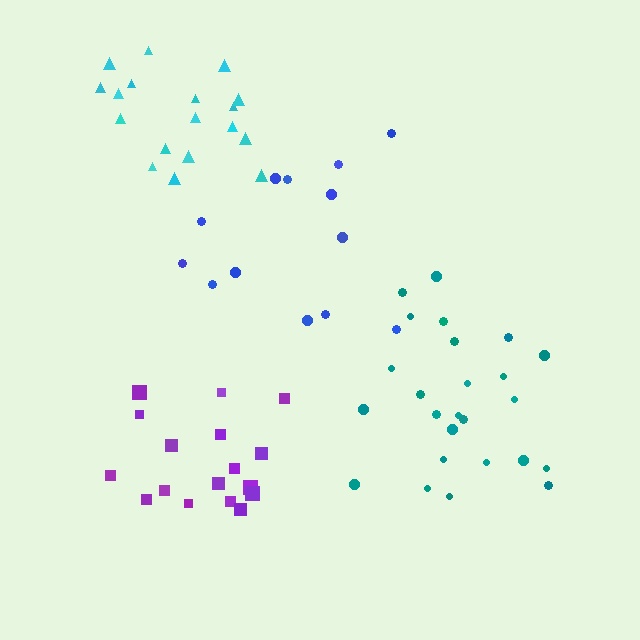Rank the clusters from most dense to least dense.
teal, purple, cyan, blue.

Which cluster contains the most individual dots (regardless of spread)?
Teal (25).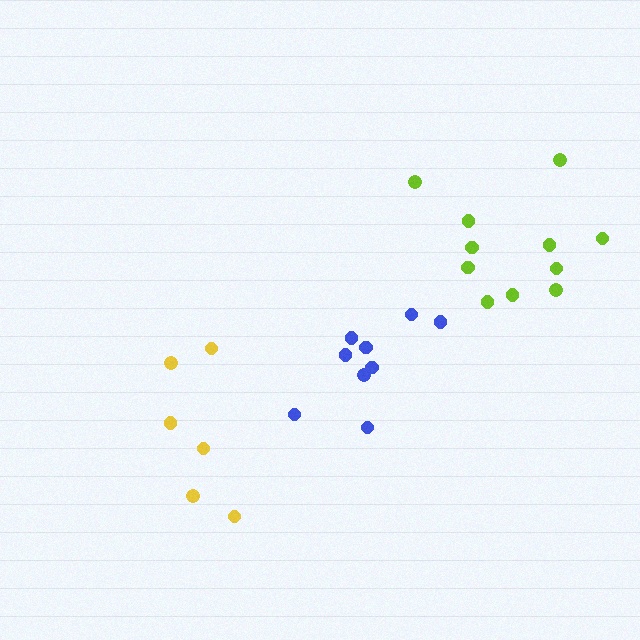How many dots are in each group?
Group 1: 11 dots, Group 2: 9 dots, Group 3: 6 dots (26 total).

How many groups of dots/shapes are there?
There are 3 groups.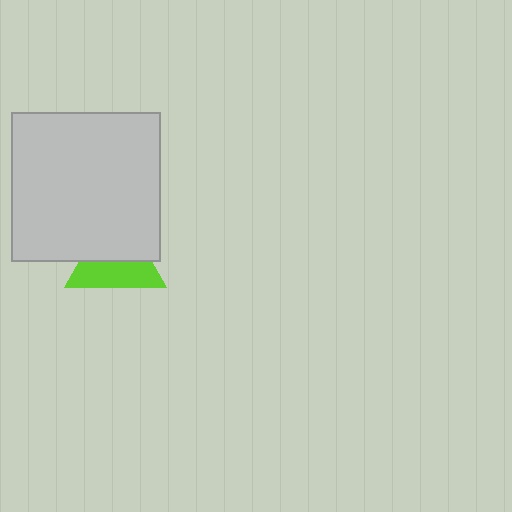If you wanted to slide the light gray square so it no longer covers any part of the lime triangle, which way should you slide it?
Slide it up — that is the most direct way to separate the two shapes.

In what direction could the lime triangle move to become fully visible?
The lime triangle could move down. That would shift it out from behind the light gray square entirely.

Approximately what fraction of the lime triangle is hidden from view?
Roughly 51% of the lime triangle is hidden behind the light gray square.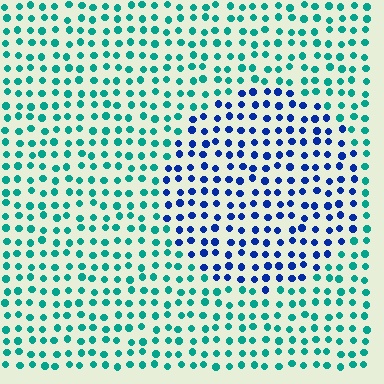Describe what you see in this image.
The image is filled with small teal elements in a uniform arrangement. A circle-shaped region is visible where the elements are tinted to a slightly different hue, forming a subtle color boundary.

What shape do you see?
I see a circle.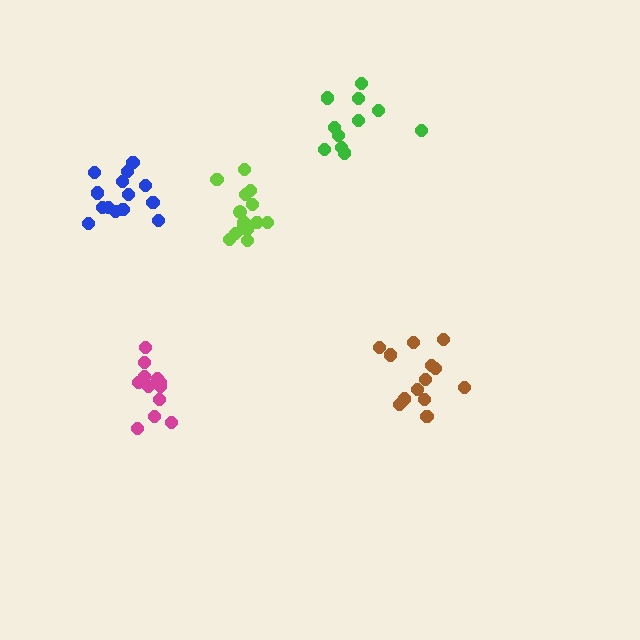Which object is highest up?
The green cluster is topmost.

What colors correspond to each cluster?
The clusters are colored: brown, magenta, blue, lime, green.